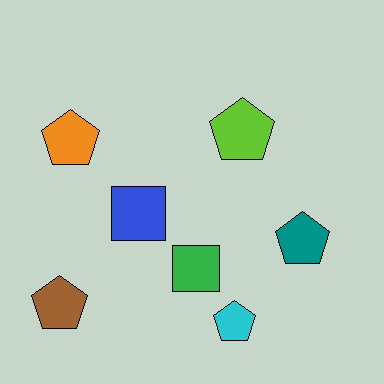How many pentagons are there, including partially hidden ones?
There are 5 pentagons.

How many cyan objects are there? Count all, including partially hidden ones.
There is 1 cyan object.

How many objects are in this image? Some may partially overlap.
There are 7 objects.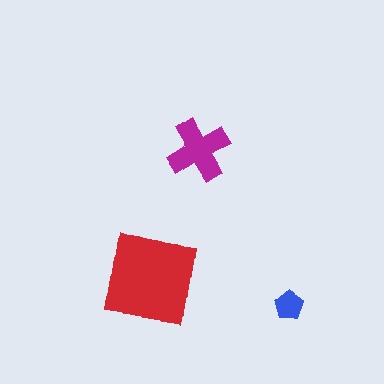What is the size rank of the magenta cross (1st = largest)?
2nd.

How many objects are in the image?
There are 3 objects in the image.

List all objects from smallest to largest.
The blue pentagon, the magenta cross, the red square.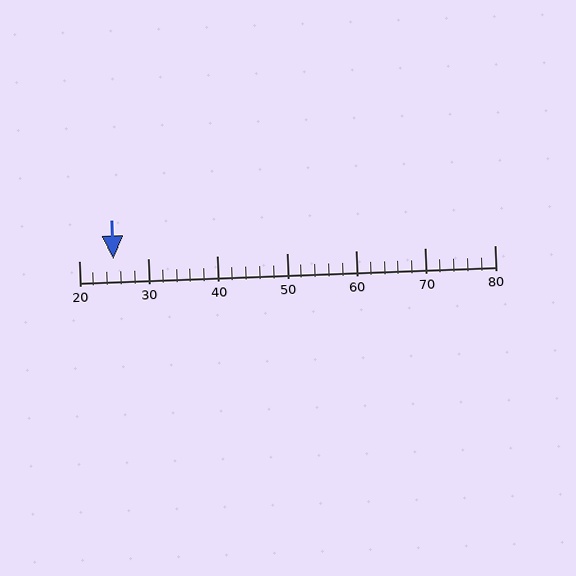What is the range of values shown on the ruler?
The ruler shows values from 20 to 80.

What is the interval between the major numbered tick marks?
The major tick marks are spaced 10 units apart.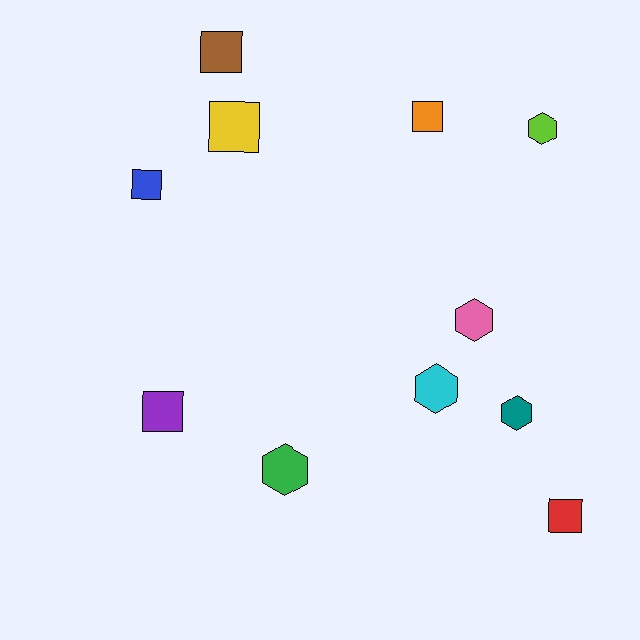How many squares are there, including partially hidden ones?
There are 6 squares.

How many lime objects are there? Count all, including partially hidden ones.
There is 1 lime object.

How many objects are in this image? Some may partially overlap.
There are 11 objects.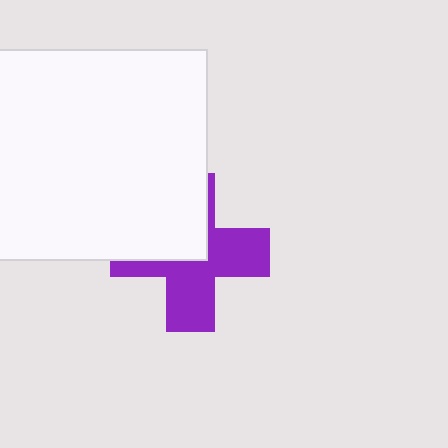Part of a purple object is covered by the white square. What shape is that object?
It is a cross.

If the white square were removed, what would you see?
You would see the complete purple cross.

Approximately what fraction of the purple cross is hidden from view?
Roughly 42% of the purple cross is hidden behind the white square.